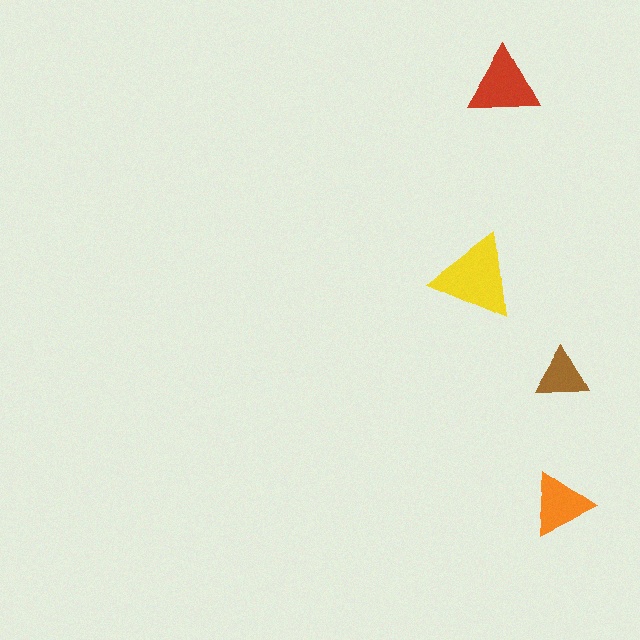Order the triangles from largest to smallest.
the yellow one, the red one, the orange one, the brown one.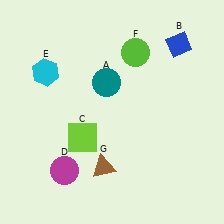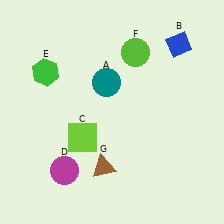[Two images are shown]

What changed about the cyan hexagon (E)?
In Image 1, E is cyan. In Image 2, it changed to green.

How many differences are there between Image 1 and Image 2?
There is 1 difference between the two images.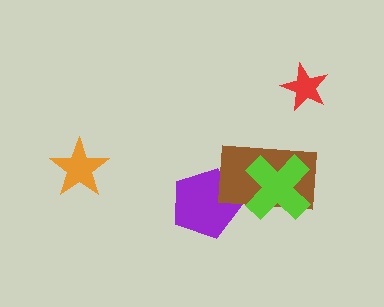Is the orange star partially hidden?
No, no other shape covers it.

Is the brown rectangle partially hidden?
Yes, it is partially covered by another shape.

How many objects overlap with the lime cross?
1 object overlaps with the lime cross.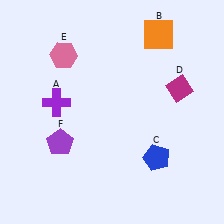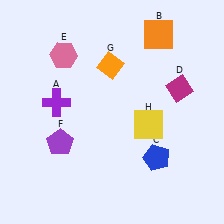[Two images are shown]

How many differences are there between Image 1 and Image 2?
There are 2 differences between the two images.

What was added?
An orange diamond (G), a yellow square (H) were added in Image 2.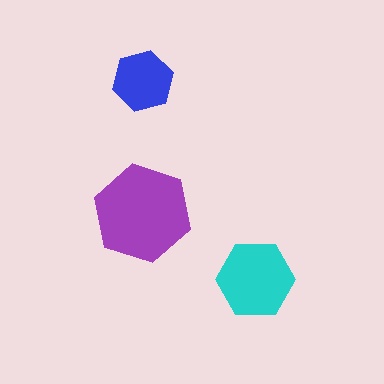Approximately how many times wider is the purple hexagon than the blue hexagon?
About 1.5 times wider.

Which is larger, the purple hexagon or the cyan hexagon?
The purple one.